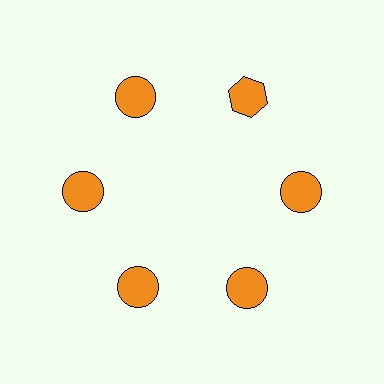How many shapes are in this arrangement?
There are 6 shapes arranged in a ring pattern.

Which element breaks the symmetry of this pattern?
The orange hexagon at roughly the 1 o'clock position breaks the symmetry. All other shapes are orange circles.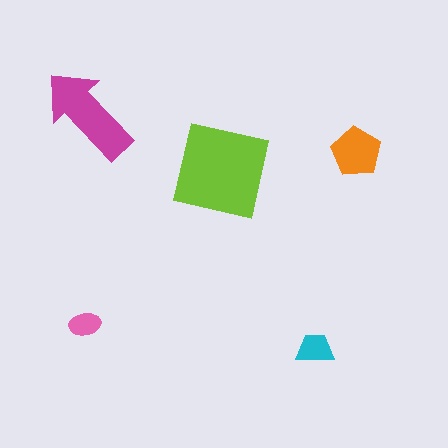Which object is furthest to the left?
The pink ellipse is leftmost.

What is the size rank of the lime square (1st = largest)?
1st.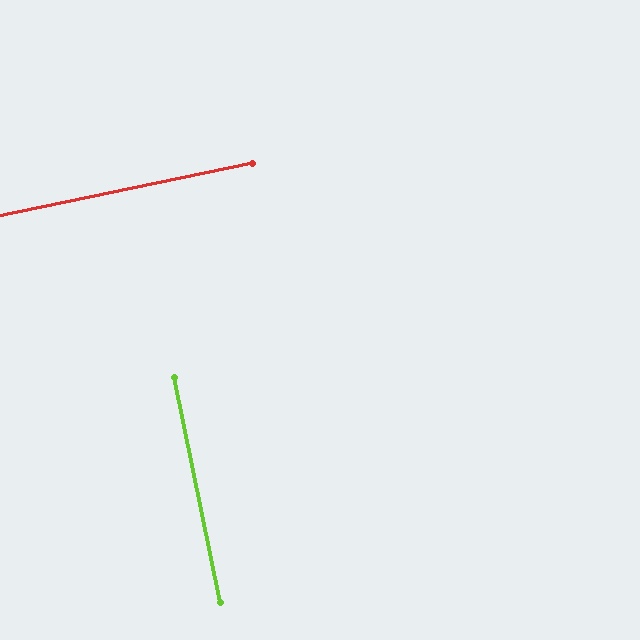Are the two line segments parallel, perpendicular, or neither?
Perpendicular — they meet at approximately 90°.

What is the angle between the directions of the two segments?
Approximately 90 degrees.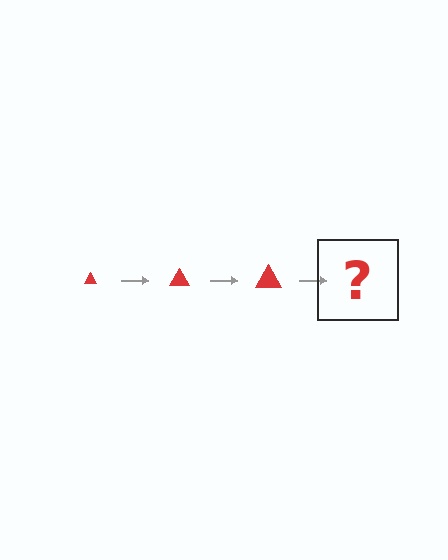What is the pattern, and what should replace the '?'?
The pattern is that the triangle gets progressively larger each step. The '?' should be a red triangle, larger than the previous one.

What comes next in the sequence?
The next element should be a red triangle, larger than the previous one.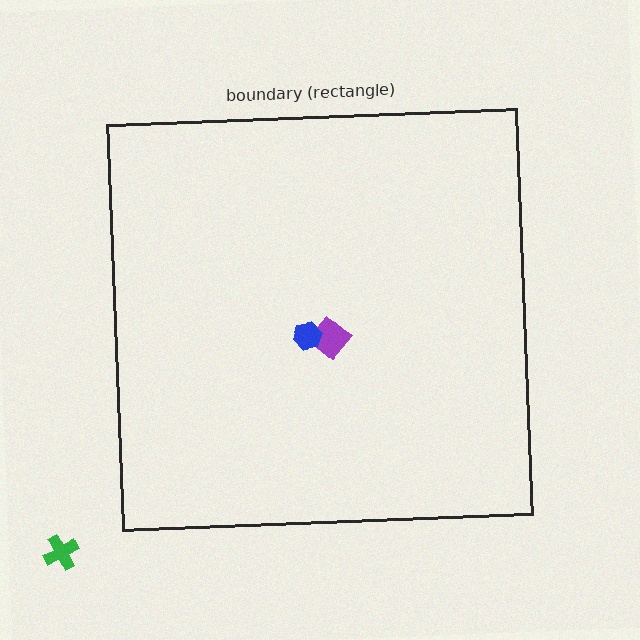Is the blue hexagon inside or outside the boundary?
Inside.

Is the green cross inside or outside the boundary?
Outside.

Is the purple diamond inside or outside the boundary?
Inside.